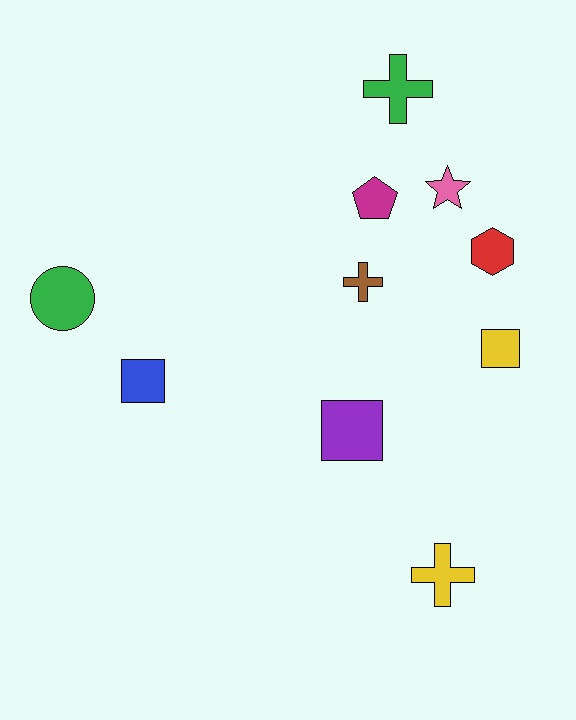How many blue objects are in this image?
There is 1 blue object.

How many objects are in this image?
There are 10 objects.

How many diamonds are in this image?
There are no diamonds.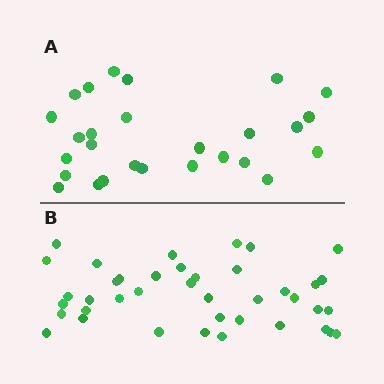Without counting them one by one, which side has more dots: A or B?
Region B (the bottom region) has more dots.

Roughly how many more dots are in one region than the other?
Region B has approximately 15 more dots than region A.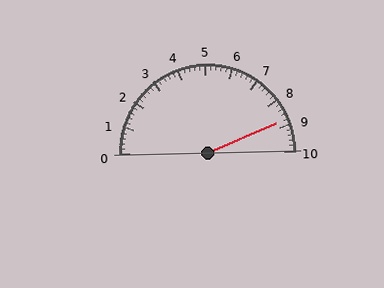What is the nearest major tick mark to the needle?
The nearest major tick mark is 9.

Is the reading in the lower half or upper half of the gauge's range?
The reading is in the upper half of the range (0 to 10).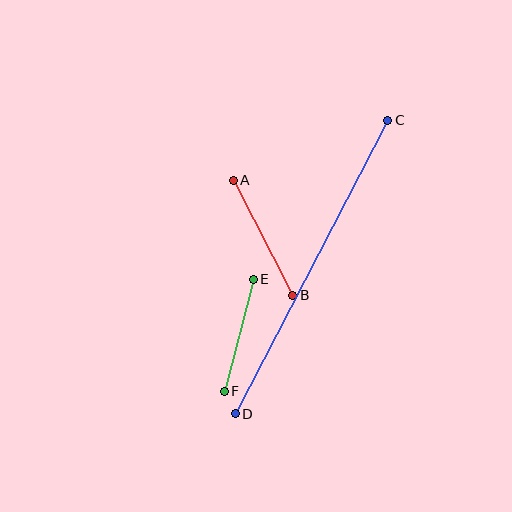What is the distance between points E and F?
The distance is approximately 116 pixels.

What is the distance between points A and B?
The distance is approximately 129 pixels.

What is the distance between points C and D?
The distance is approximately 331 pixels.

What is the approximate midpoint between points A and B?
The midpoint is at approximately (263, 238) pixels.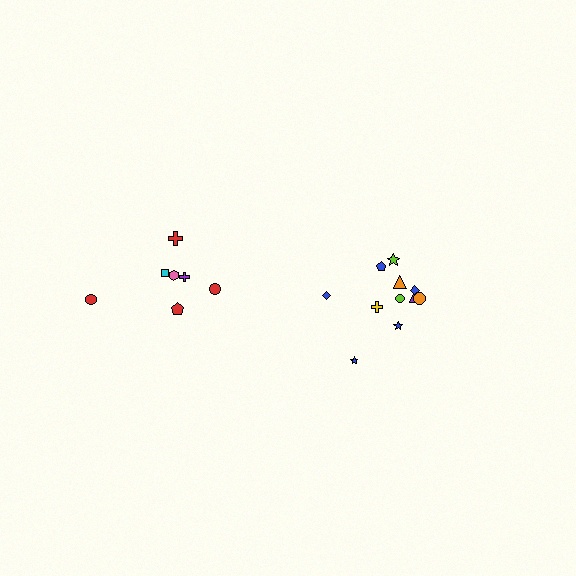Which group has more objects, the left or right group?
The right group.